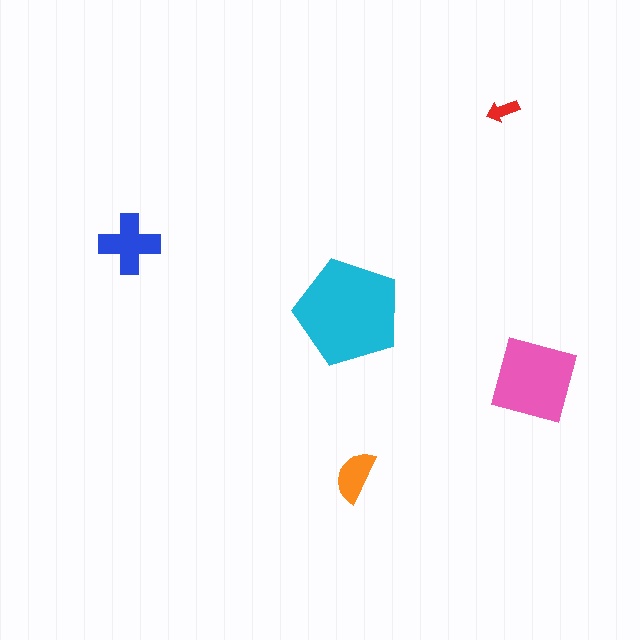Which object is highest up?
The red arrow is topmost.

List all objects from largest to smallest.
The cyan pentagon, the pink square, the blue cross, the orange semicircle, the red arrow.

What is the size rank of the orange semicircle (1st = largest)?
4th.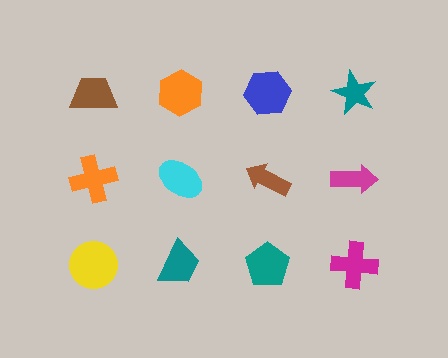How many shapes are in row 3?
4 shapes.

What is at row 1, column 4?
A teal star.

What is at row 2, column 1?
An orange cross.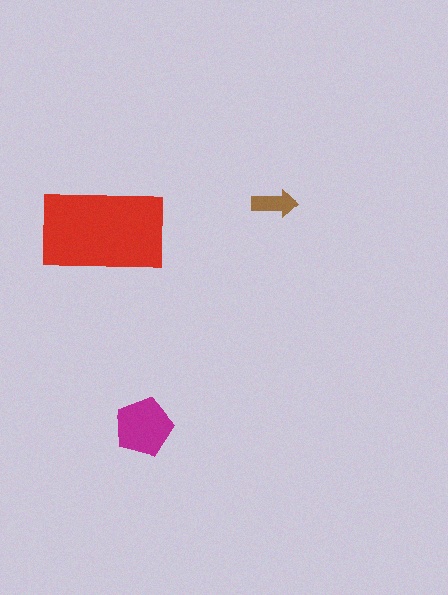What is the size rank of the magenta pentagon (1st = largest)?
2nd.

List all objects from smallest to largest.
The brown arrow, the magenta pentagon, the red rectangle.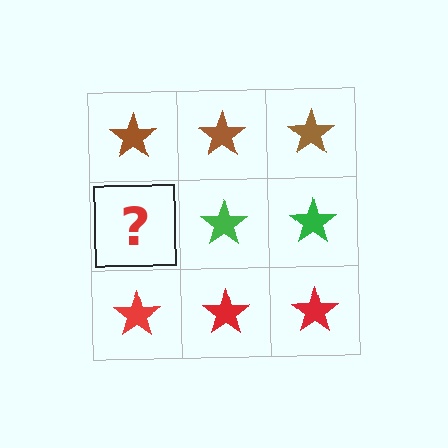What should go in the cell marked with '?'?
The missing cell should contain a green star.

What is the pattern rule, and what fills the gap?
The rule is that each row has a consistent color. The gap should be filled with a green star.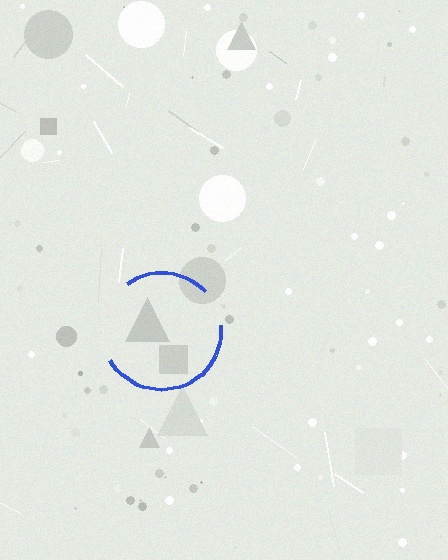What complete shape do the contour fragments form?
The contour fragments form a circle.